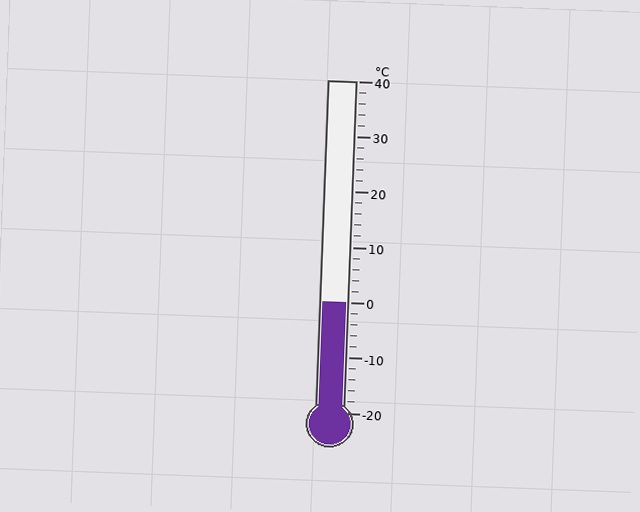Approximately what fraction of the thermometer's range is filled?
The thermometer is filled to approximately 35% of its range.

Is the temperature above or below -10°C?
The temperature is above -10°C.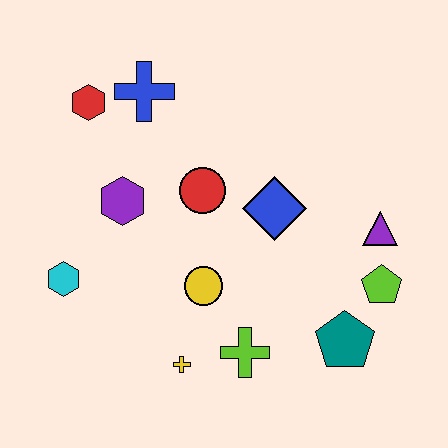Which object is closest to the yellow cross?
The lime cross is closest to the yellow cross.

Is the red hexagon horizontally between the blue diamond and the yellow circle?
No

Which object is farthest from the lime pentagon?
The red hexagon is farthest from the lime pentagon.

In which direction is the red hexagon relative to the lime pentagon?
The red hexagon is to the left of the lime pentagon.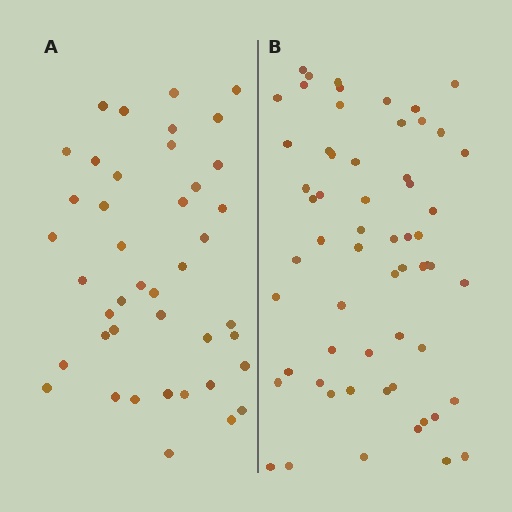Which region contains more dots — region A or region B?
Region B (the right region) has more dots.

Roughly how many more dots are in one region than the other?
Region B has approximately 20 more dots than region A.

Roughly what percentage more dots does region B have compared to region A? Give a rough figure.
About 45% more.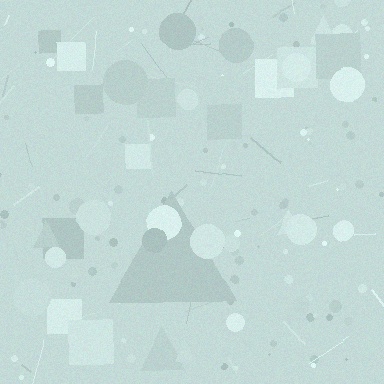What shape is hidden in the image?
A triangle is hidden in the image.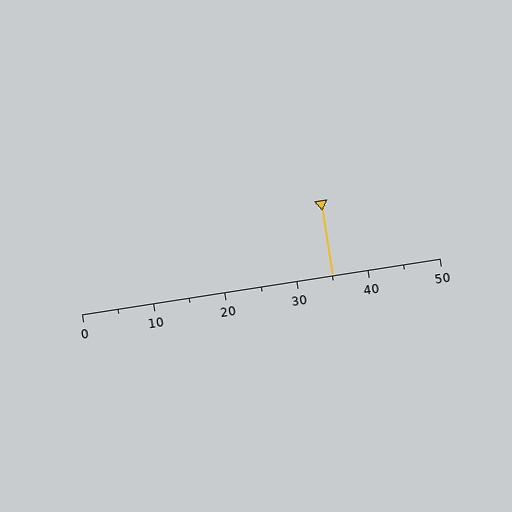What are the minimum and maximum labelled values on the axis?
The axis runs from 0 to 50.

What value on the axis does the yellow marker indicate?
The marker indicates approximately 35.